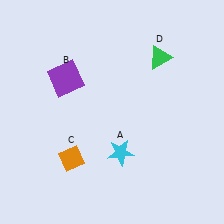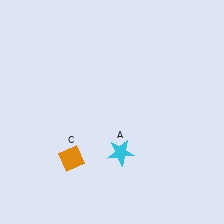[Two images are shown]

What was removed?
The purple square (B), the green triangle (D) were removed in Image 2.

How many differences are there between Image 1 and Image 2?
There are 2 differences between the two images.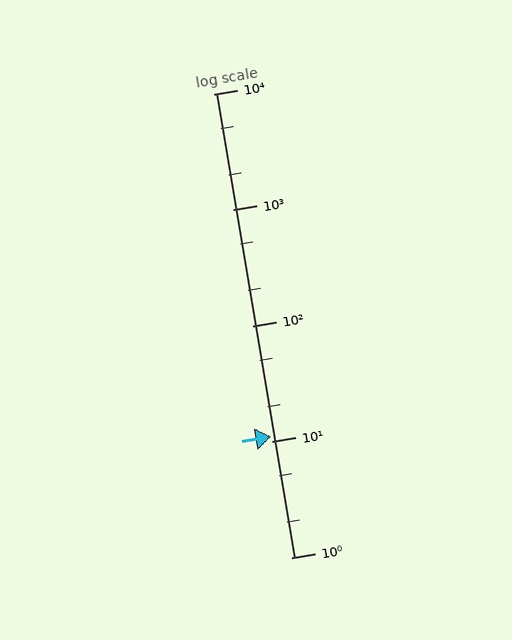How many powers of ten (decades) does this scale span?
The scale spans 4 decades, from 1 to 10000.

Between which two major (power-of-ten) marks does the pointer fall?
The pointer is between 10 and 100.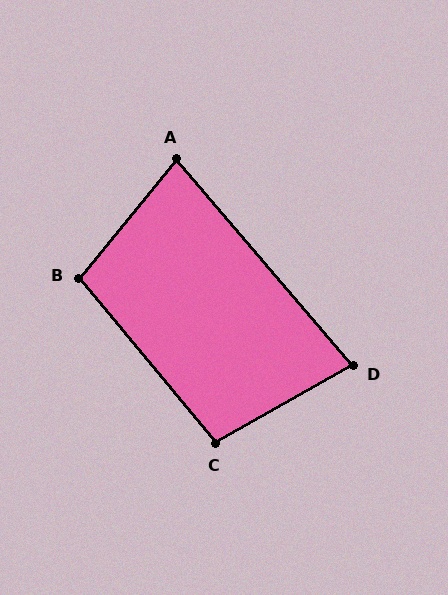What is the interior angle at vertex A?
Approximately 80 degrees (acute).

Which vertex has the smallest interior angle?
D, at approximately 79 degrees.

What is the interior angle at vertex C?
Approximately 100 degrees (obtuse).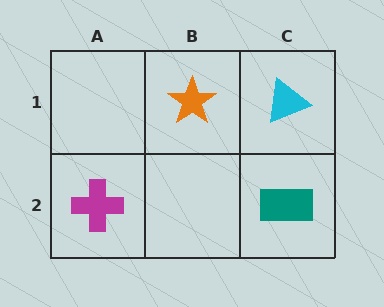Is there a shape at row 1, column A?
No, that cell is empty.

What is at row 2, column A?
A magenta cross.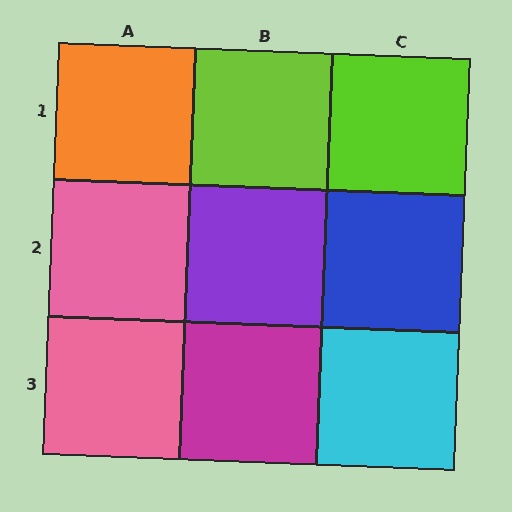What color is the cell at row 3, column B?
Magenta.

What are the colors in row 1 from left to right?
Orange, lime, lime.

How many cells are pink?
2 cells are pink.